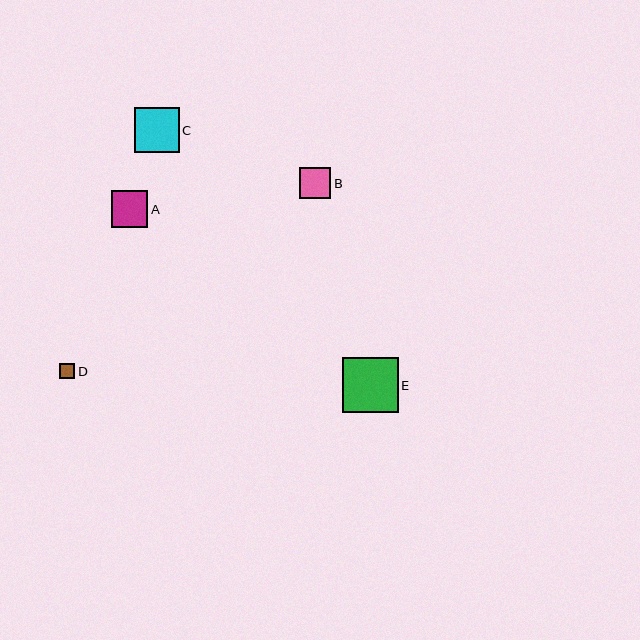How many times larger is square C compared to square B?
Square C is approximately 1.4 times the size of square B.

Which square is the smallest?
Square D is the smallest with a size of approximately 15 pixels.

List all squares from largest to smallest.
From largest to smallest: E, C, A, B, D.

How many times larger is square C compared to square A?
Square C is approximately 1.2 times the size of square A.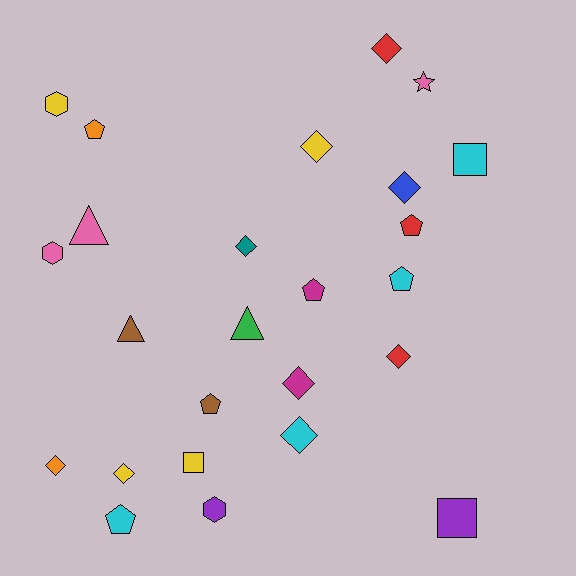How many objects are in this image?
There are 25 objects.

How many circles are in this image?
There are no circles.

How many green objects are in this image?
There is 1 green object.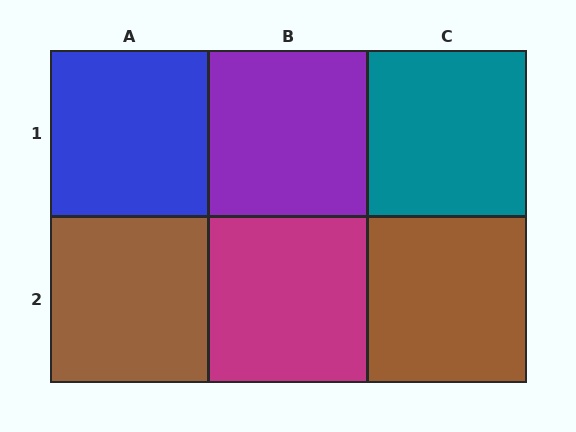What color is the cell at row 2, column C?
Brown.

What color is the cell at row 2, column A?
Brown.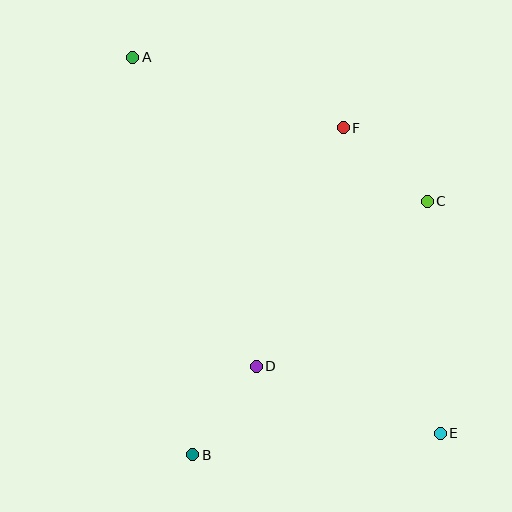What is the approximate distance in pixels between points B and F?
The distance between B and F is approximately 360 pixels.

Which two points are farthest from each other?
Points A and E are farthest from each other.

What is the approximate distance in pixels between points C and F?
The distance between C and F is approximately 112 pixels.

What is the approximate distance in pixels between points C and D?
The distance between C and D is approximately 238 pixels.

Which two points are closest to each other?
Points B and D are closest to each other.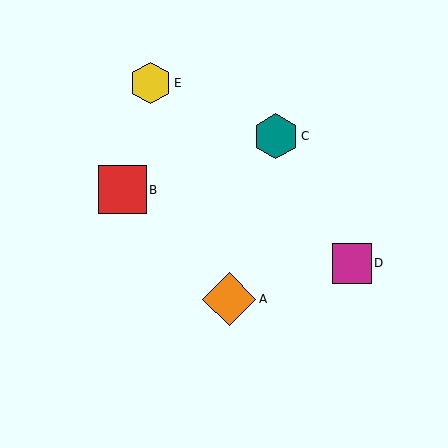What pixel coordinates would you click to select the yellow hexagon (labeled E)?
Click at (150, 83) to select the yellow hexagon E.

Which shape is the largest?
The orange diamond (labeled A) is the largest.